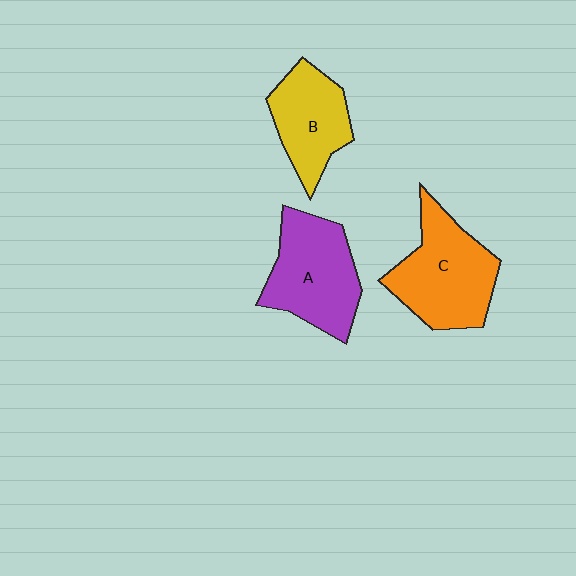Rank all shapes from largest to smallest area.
From largest to smallest: C (orange), A (purple), B (yellow).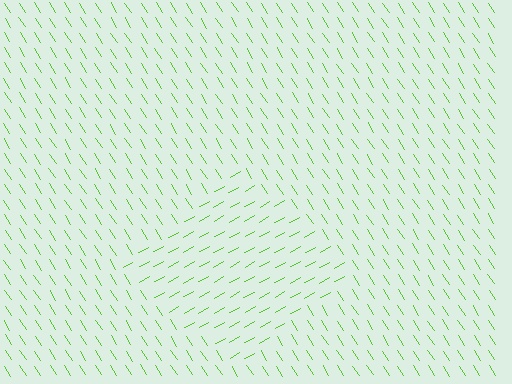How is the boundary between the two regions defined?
The boundary is defined purely by a change in line orientation (approximately 86 degrees difference). All lines are the same color and thickness.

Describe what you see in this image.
The image is filled with small lime line segments. A diamond region in the image has lines oriented differently from the surrounding lines, creating a visible texture boundary.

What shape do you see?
I see a diamond.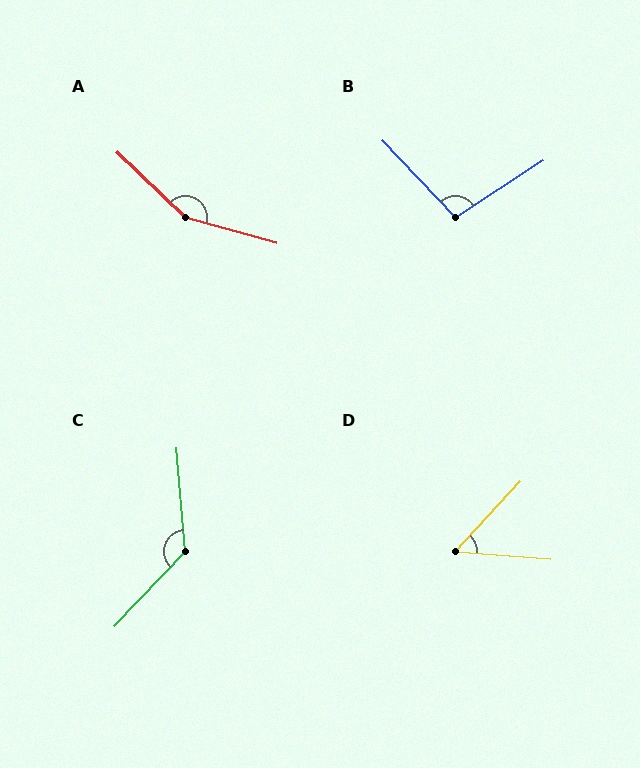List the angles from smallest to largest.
D (52°), B (100°), C (132°), A (152°).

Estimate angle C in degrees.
Approximately 132 degrees.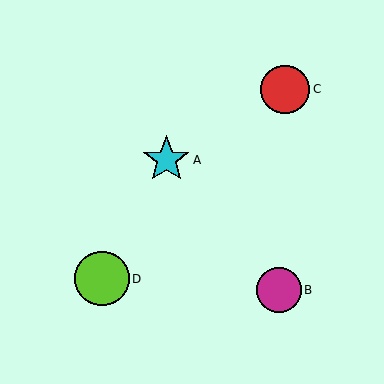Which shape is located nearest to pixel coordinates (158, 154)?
The cyan star (labeled A) at (166, 160) is nearest to that location.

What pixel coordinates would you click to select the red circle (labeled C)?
Click at (285, 89) to select the red circle C.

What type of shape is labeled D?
Shape D is a lime circle.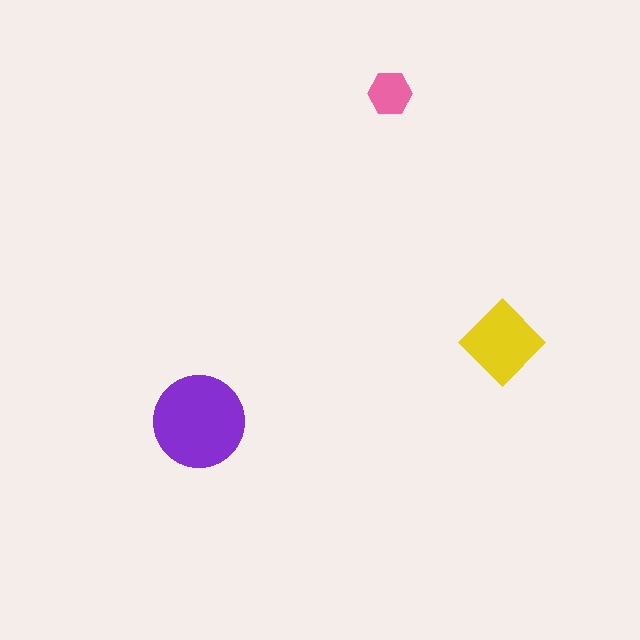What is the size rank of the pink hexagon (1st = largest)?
3rd.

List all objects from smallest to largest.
The pink hexagon, the yellow diamond, the purple circle.